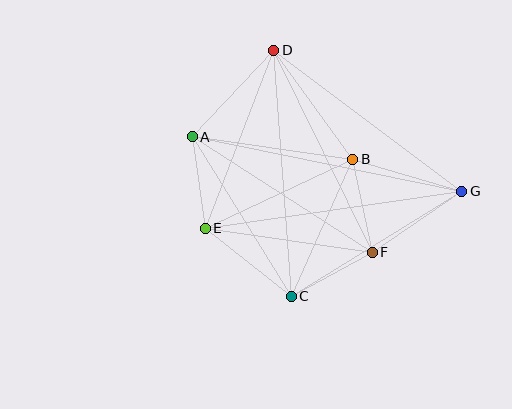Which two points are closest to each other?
Points C and F are closest to each other.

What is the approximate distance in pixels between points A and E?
The distance between A and E is approximately 93 pixels.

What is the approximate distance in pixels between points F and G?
The distance between F and G is approximately 108 pixels.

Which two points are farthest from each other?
Points A and G are farthest from each other.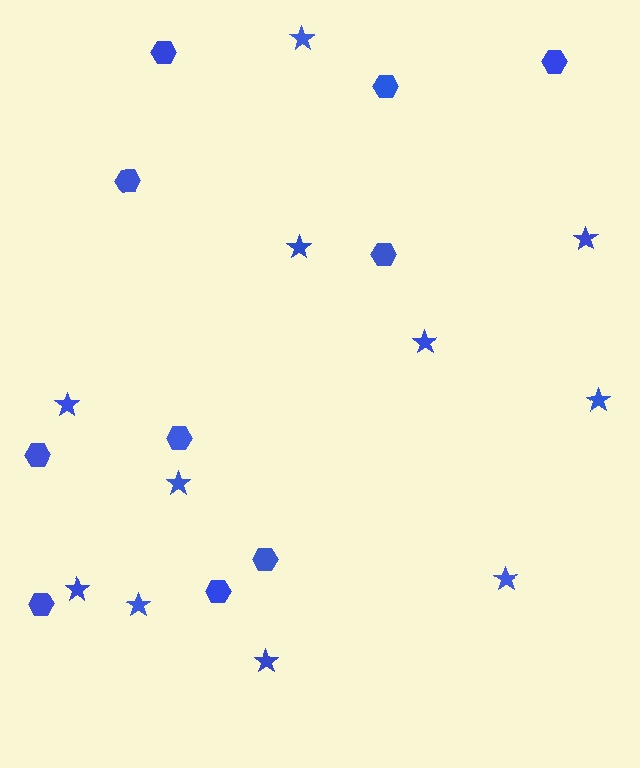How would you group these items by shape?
There are 2 groups: one group of hexagons (10) and one group of stars (11).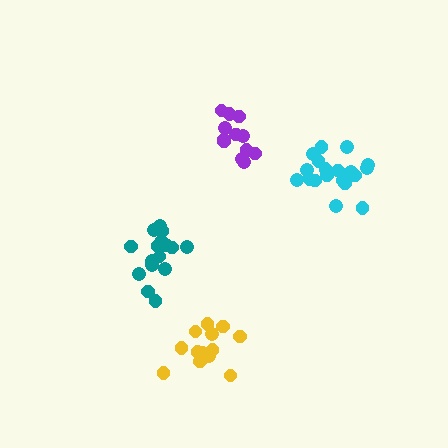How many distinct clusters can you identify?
There are 4 distinct clusters.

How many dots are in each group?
Group 1: 19 dots, Group 2: 17 dots, Group 3: 13 dots, Group 4: 14 dots (63 total).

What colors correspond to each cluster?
The clusters are colored: cyan, teal, purple, yellow.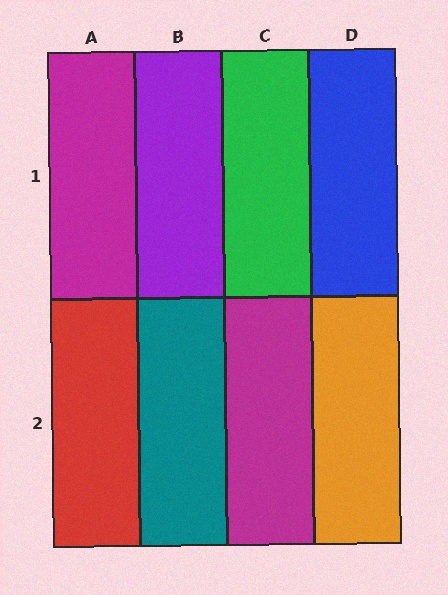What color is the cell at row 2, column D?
Orange.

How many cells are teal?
1 cell is teal.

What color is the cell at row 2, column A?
Red.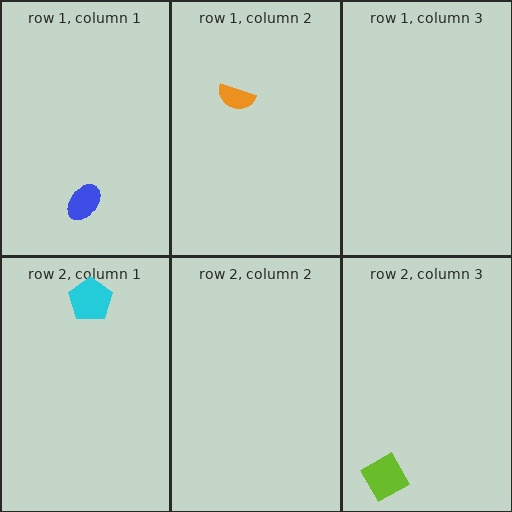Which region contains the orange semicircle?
The row 1, column 2 region.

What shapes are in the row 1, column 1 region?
The blue ellipse.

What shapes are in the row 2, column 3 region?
The lime diamond.